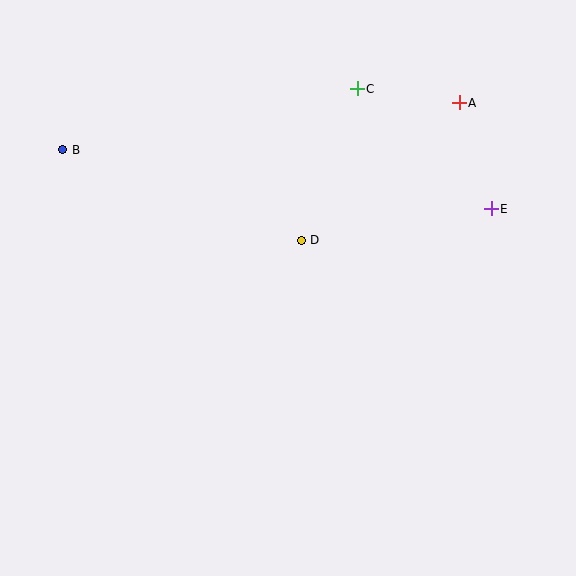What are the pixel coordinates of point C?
Point C is at (357, 89).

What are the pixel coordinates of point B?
Point B is at (63, 150).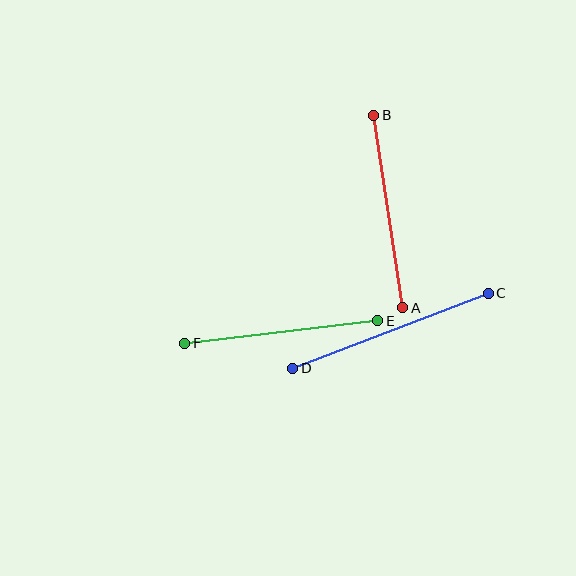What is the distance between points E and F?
The distance is approximately 194 pixels.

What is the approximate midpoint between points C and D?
The midpoint is at approximately (390, 331) pixels.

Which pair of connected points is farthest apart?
Points C and D are farthest apart.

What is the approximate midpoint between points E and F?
The midpoint is at approximately (281, 332) pixels.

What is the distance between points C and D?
The distance is approximately 210 pixels.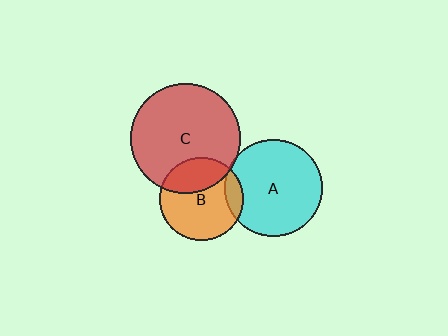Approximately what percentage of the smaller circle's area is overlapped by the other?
Approximately 5%.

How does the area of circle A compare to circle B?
Approximately 1.4 times.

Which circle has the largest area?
Circle C (red).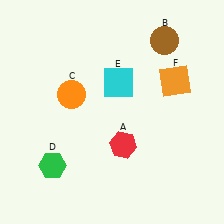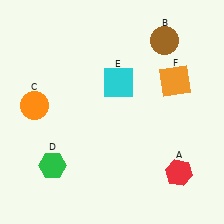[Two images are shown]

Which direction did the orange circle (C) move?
The orange circle (C) moved left.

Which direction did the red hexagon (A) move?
The red hexagon (A) moved right.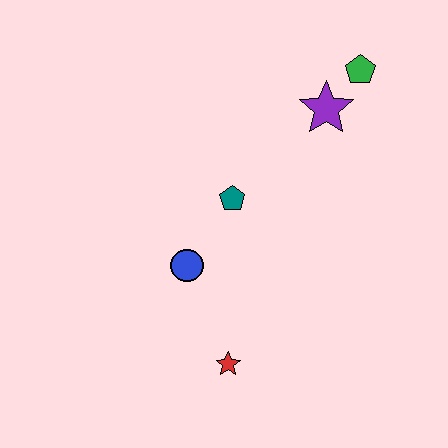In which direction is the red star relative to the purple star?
The red star is below the purple star.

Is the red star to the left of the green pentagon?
Yes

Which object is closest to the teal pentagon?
The blue circle is closest to the teal pentagon.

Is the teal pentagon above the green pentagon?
No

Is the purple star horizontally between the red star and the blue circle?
No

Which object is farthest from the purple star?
The red star is farthest from the purple star.